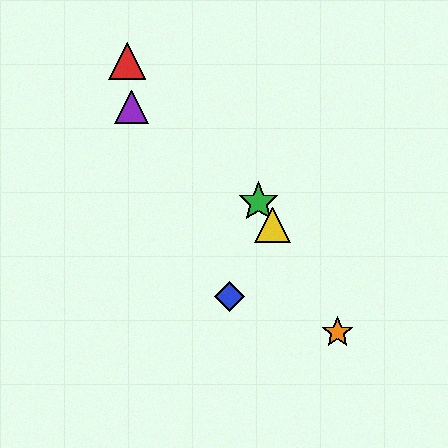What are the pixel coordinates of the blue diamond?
The blue diamond is at (230, 296).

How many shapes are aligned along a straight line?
3 shapes (the green star, the yellow triangle, the orange star) are aligned along a straight line.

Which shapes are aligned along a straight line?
The green star, the yellow triangle, the orange star are aligned along a straight line.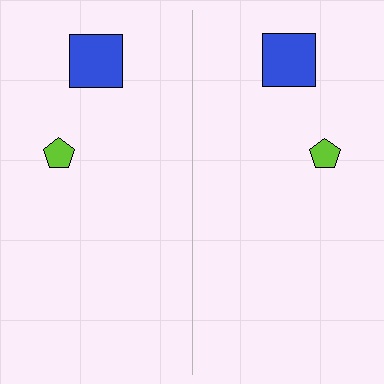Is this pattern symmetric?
Yes, this pattern has bilateral (reflection) symmetry.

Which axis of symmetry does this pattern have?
The pattern has a vertical axis of symmetry running through the center of the image.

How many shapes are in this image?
There are 4 shapes in this image.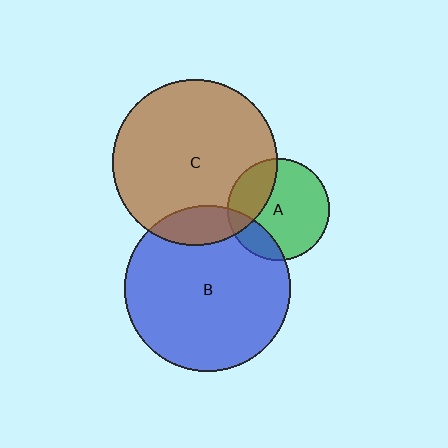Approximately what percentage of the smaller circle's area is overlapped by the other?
Approximately 20%.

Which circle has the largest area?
Circle B (blue).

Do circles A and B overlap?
Yes.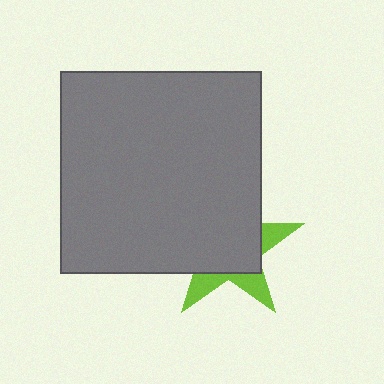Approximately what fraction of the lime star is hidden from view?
Roughly 68% of the lime star is hidden behind the gray square.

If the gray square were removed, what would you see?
You would see the complete lime star.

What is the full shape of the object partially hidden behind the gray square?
The partially hidden object is a lime star.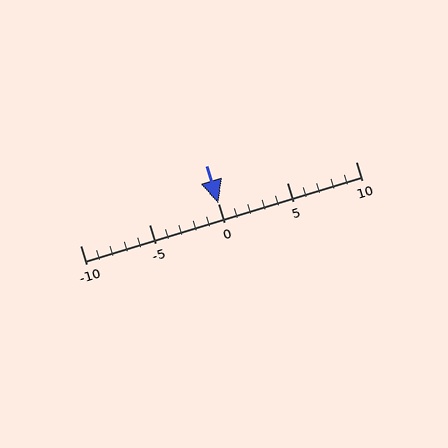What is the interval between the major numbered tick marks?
The major tick marks are spaced 5 units apart.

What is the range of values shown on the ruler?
The ruler shows values from -10 to 10.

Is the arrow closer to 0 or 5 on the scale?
The arrow is closer to 0.